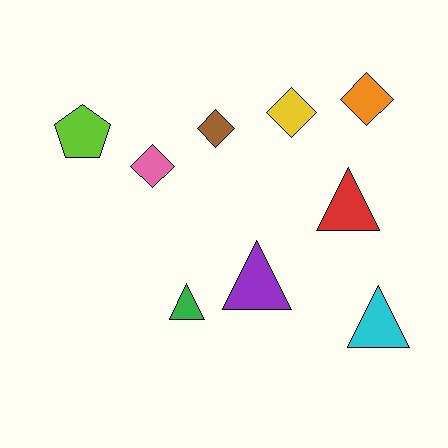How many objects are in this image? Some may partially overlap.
There are 9 objects.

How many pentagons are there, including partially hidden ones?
There is 1 pentagon.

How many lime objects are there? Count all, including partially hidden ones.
There is 1 lime object.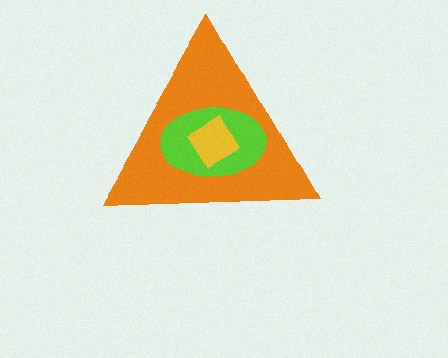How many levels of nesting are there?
3.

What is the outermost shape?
The orange triangle.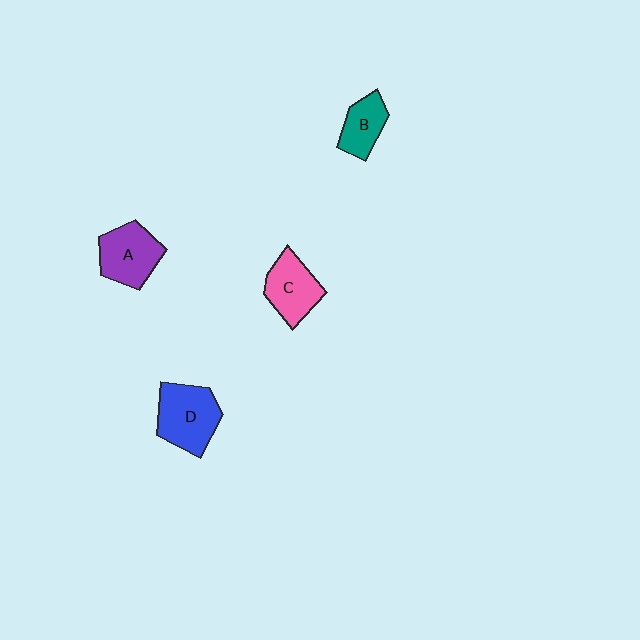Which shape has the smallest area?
Shape B (teal).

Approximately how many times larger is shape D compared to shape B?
Approximately 1.6 times.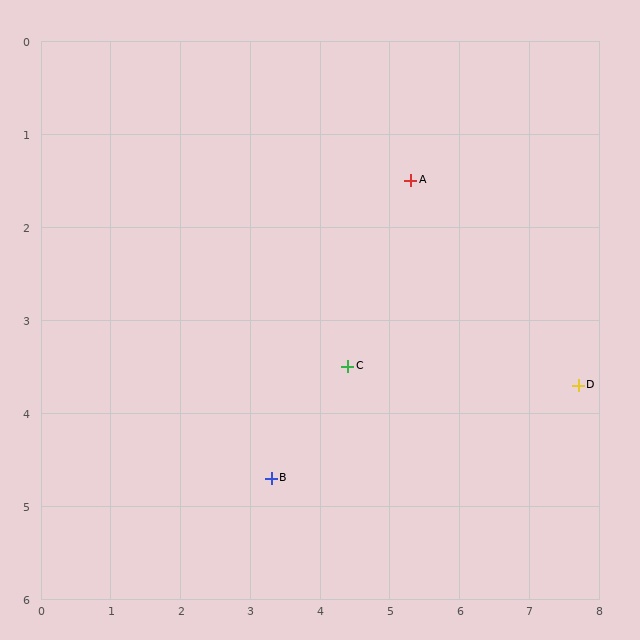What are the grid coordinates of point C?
Point C is at approximately (4.4, 3.5).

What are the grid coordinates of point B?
Point B is at approximately (3.3, 4.7).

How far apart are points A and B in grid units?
Points A and B are about 3.8 grid units apart.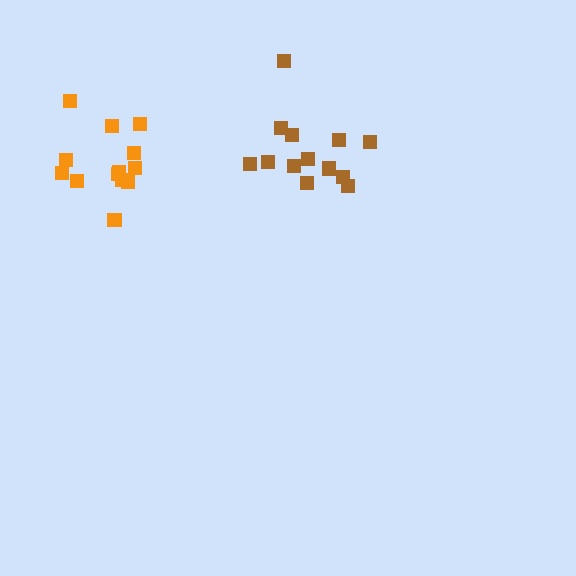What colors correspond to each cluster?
The clusters are colored: brown, orange.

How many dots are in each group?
Group 1: 13 dots, Group 2: 13 dots (26 total).